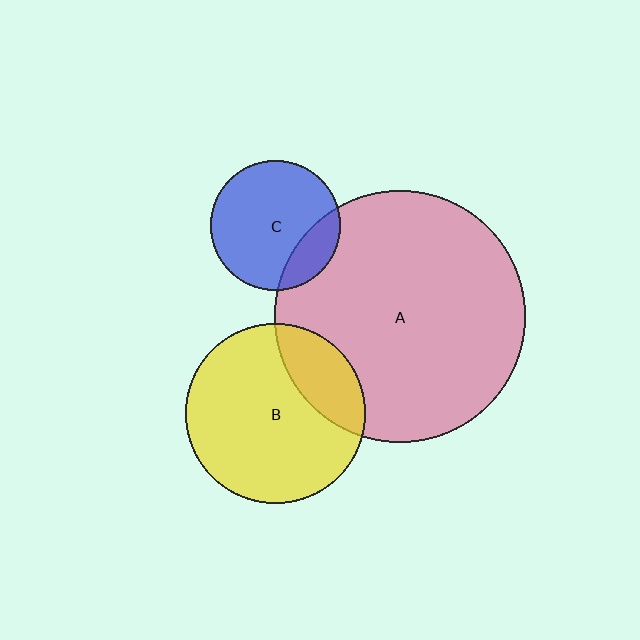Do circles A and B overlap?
Yes.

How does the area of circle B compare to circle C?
Approximately 1.9 times.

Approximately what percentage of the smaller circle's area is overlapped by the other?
Approximately 25%.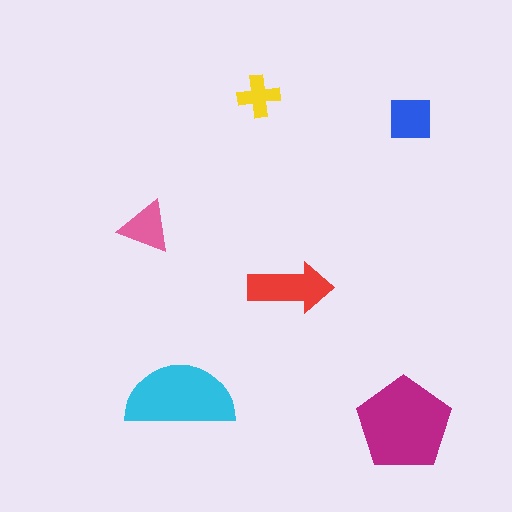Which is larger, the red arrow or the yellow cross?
The red arrow.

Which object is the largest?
The magenta pentagon.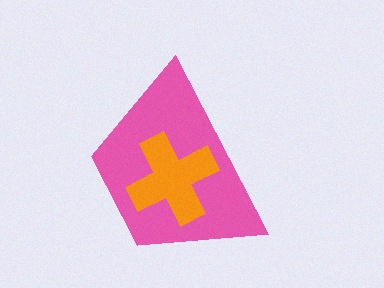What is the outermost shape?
The pink trapezoid.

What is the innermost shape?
The orange cross.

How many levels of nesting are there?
2.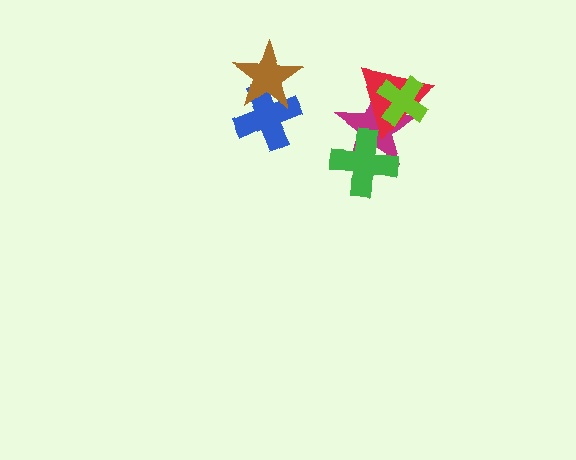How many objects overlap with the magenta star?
3 objects overlap with the magenta star.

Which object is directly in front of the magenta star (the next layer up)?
The red triangle is directly in front of the magenta star.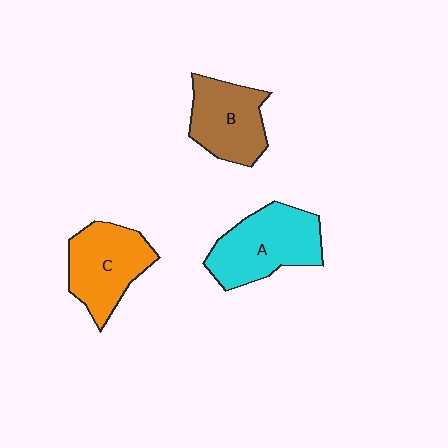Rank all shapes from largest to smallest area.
From largest to smallest: A (cyan), C (orange), B (brown).